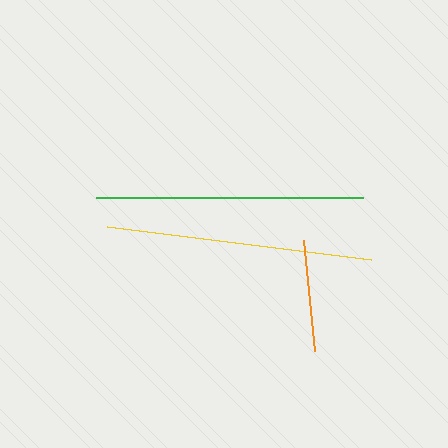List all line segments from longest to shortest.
From longest to shortest: green, yellow, orange.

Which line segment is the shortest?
The orange line is the shortest at approximately 112 pixels.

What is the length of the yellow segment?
The yellow segment is approximately 266 pixels long.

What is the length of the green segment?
The green segment is approximately 267 pixels long.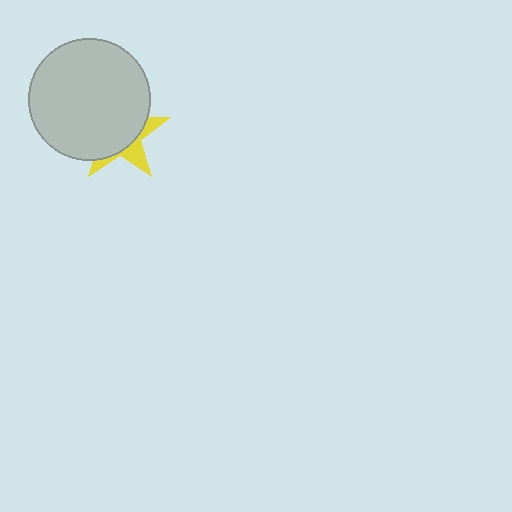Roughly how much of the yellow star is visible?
A small part of it is visible (roughly 31%).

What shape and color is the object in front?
The object in front is a light gray circle.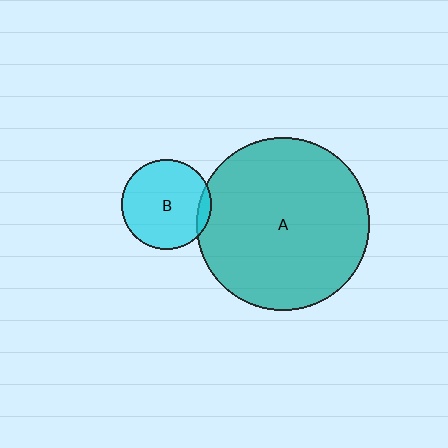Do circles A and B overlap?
Yes.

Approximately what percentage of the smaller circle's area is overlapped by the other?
Approximately 10%.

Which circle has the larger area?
Circle A (teal).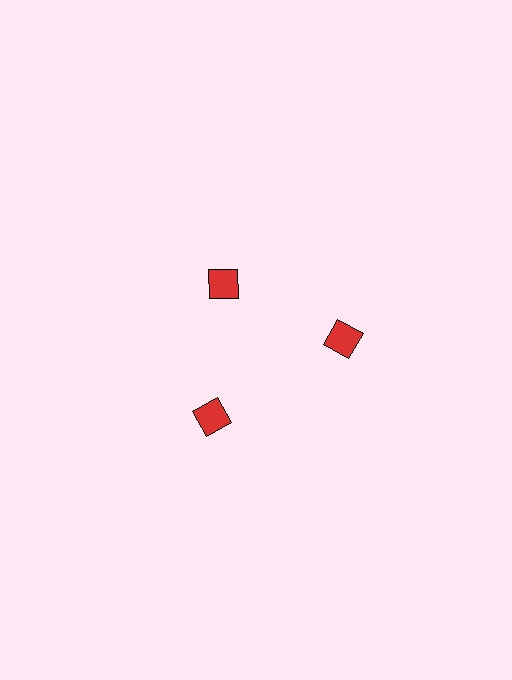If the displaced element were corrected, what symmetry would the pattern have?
It would have 3-fold rotational symmetry — the pattern would map onto itself every 120 degrees.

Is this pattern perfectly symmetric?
No. The 3 red squares are arranged in a ring, but one element near the 11 o'clock position is pulled inward toward the center, breaking the 3-fold rotational symmetry.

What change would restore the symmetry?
The symmetry would be restored by moving it outward, back onto the ring so that all 3 squares sit at equal angles and equal distance from the center.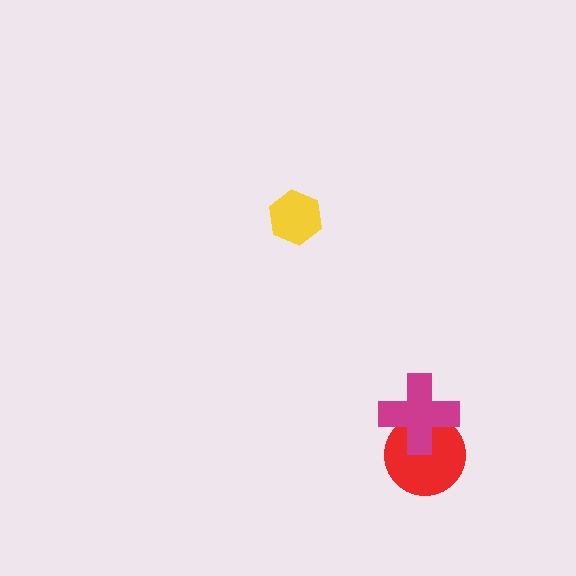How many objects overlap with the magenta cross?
1 object overlaps with the magenta cross.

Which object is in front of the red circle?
The magenta cross is in front of the red circle.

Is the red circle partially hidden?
Yes, it is partially covered by another shape.